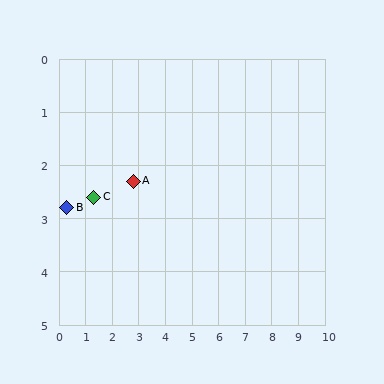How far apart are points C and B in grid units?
Points C and B are about 1.0 grid units apart.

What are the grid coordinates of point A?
Point A is at approximately (2.8, 2.3).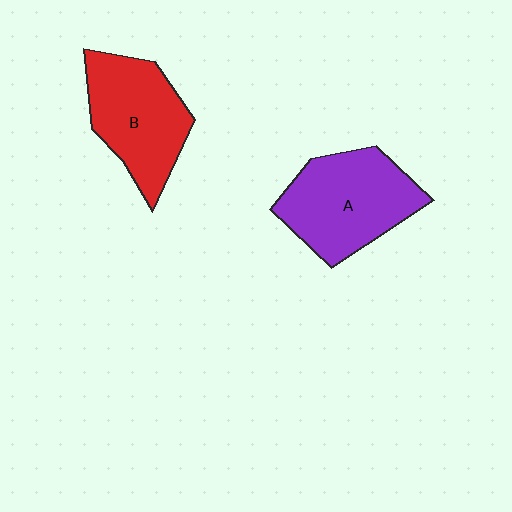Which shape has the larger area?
Shape A (purple).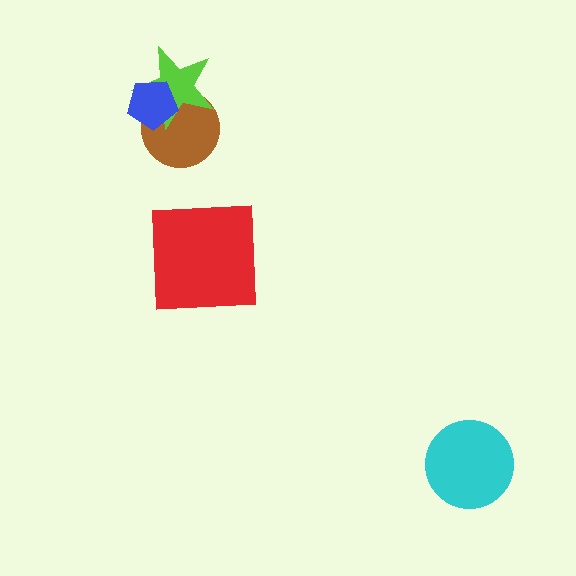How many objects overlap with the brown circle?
2 objects overlap with the brown circle.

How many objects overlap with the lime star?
2 objects overlap with the lime star.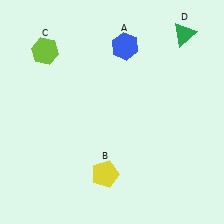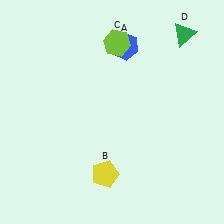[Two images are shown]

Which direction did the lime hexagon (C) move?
The lime hexagon (C) moved right.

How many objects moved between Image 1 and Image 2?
1 object moved between the two images.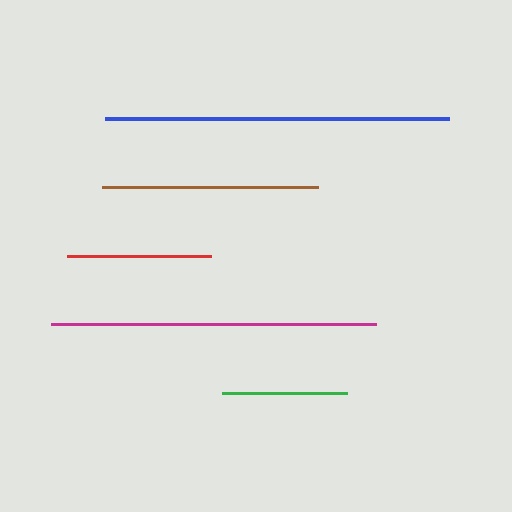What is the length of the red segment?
The red segment is approximately 144 pixels long.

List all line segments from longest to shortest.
From longest to shortest: blue, magenta, brown, red, green.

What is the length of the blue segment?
The blue segment is approximately 344 pixels long.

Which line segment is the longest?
The blue line is the longest at approximately 344 pixels.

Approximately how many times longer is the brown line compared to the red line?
The brown line is approximately 1.5 times the length of the red line.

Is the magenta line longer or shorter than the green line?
The magenta line is longer than the green line.